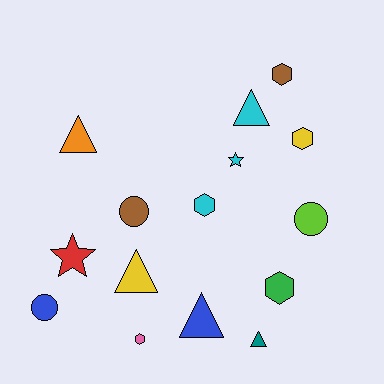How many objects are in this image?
There are 15 objects.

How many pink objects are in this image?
There is 1 pink object.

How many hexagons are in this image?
There are 5 hexagons.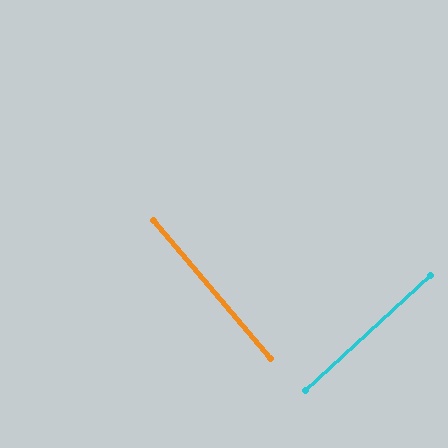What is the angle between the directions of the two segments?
Approximately 88 degrees.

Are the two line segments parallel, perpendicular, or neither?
Perpendicular — they meet at approximately 88°.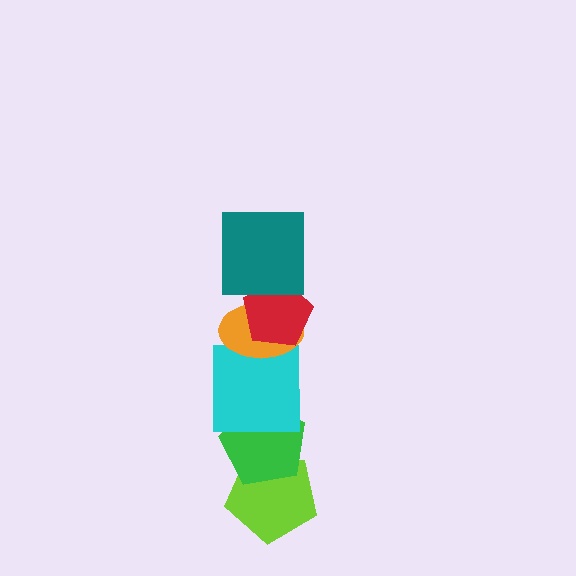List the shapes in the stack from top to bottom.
From top to bottom: the teal square, the red pentagon, the orange ellipse, the cyan square, the green pentagon, the lime pentagon.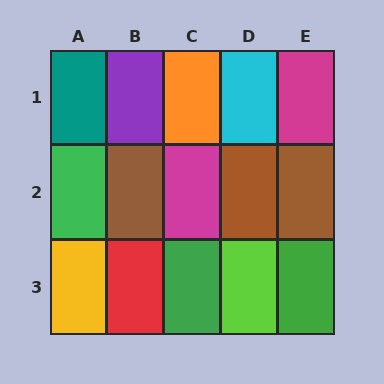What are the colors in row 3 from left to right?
Yellow, red, green, lime, green.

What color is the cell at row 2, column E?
Brown.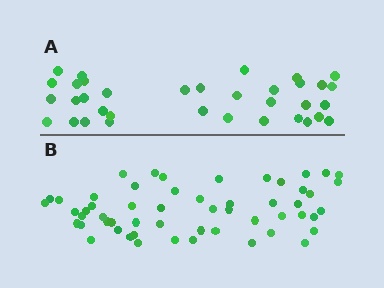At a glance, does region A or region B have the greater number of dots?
Region B (the bottom region) has more dots.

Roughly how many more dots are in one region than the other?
Region B has approximately 20 more dots than region A.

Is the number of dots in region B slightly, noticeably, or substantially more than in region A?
Region B has substantially more. The ratio is roughly 1.6 to 1.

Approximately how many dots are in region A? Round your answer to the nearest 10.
About 40 dots. (The exact count is 35, which rounds to 40.)